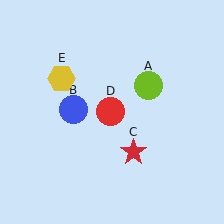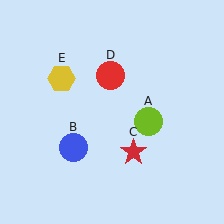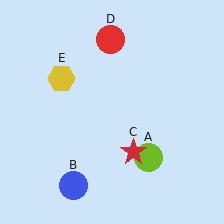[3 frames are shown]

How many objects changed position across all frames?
3 objects changed position: lime circle (object A), blue circle (object B), red circle (object D).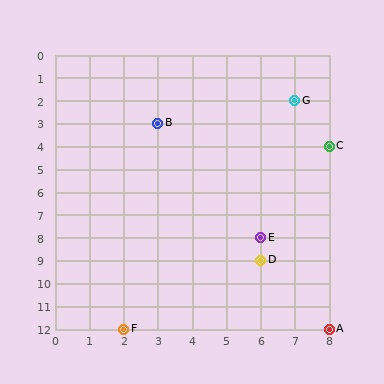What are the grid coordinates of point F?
Point F is at grid coordinates (2, 12).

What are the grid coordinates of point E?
Point E is at grid coordinates (6, 8).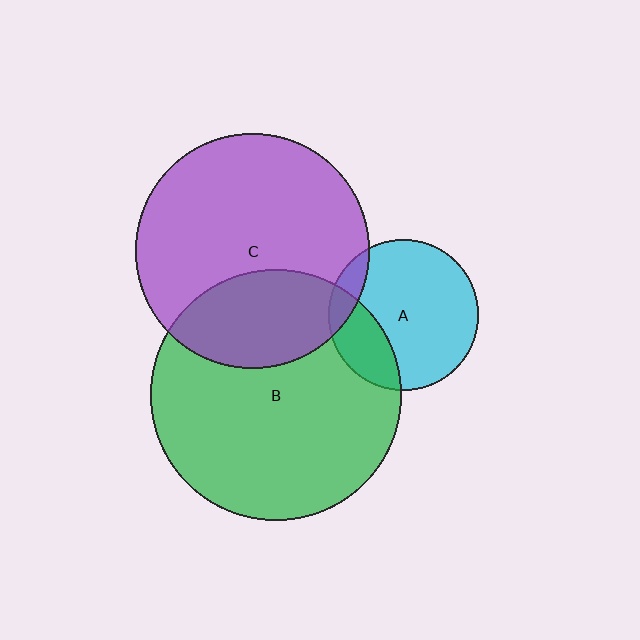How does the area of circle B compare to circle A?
Approximately 2.8 times.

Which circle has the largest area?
Circle B (green).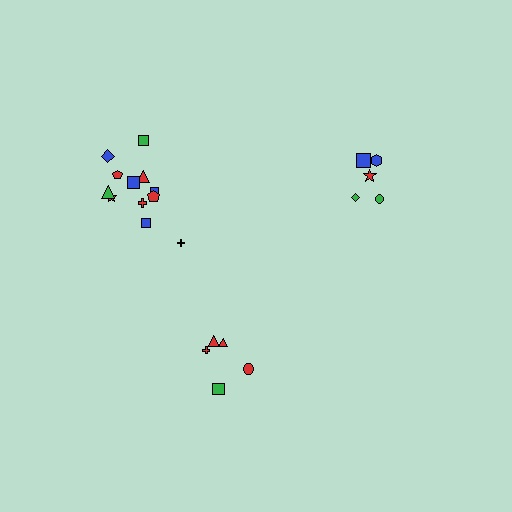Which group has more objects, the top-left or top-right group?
The top-left group.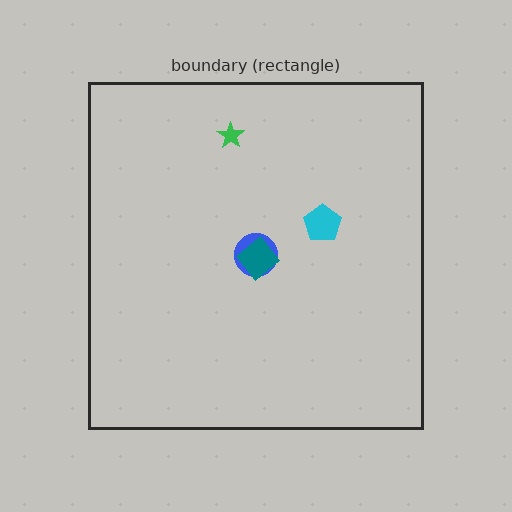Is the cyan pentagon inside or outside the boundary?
Inside.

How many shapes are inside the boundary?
4 inside, 0 outside.